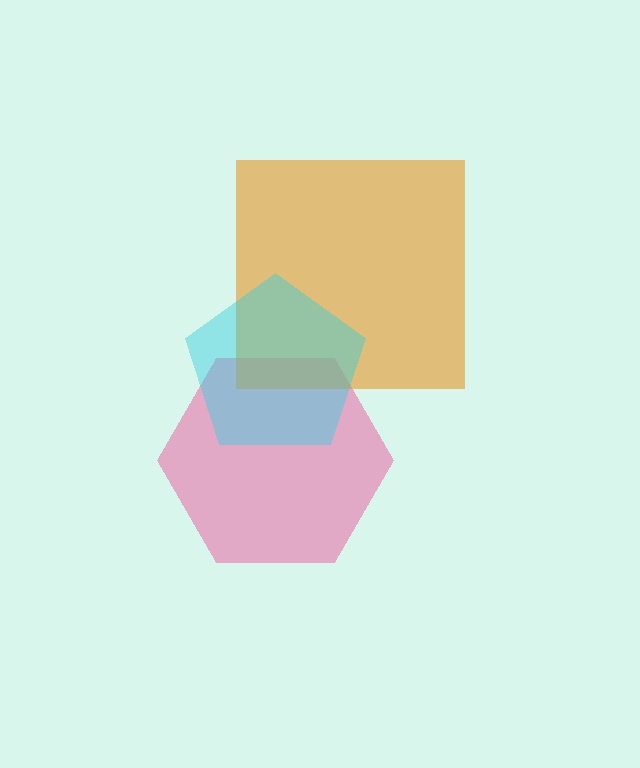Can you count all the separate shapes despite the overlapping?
Yes, there are 3 separate shapes.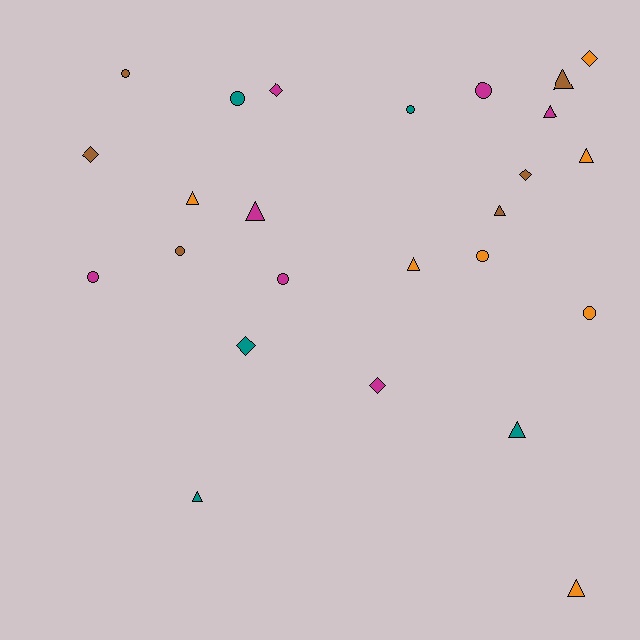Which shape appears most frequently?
Triangle, with 10 objects.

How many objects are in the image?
There are 25 objects.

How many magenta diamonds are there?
There are 2 magenta diamonds.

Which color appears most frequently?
Magenta, with 7 objects.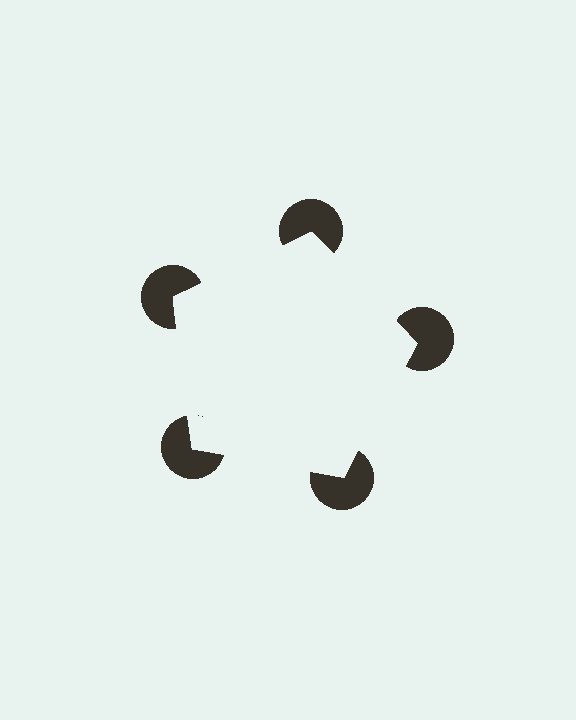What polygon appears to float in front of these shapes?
An illusory pentagon — its edges are inferred from the aligned wedge cuts in the pac-man discs, not physically drawn.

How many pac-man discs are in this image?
There are 5 — one at each vertex of the illusory pentagon.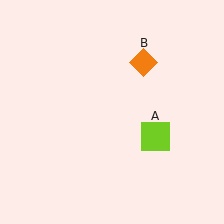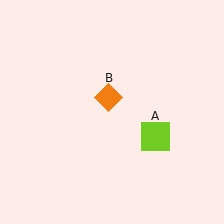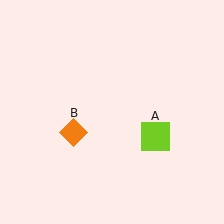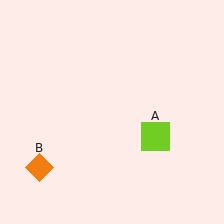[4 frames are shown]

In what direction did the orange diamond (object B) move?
The orange diamond (object B) moved down and to the left.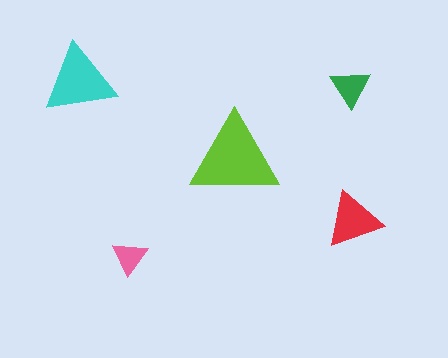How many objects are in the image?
There are 5 objects in the image.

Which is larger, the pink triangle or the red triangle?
The red one.